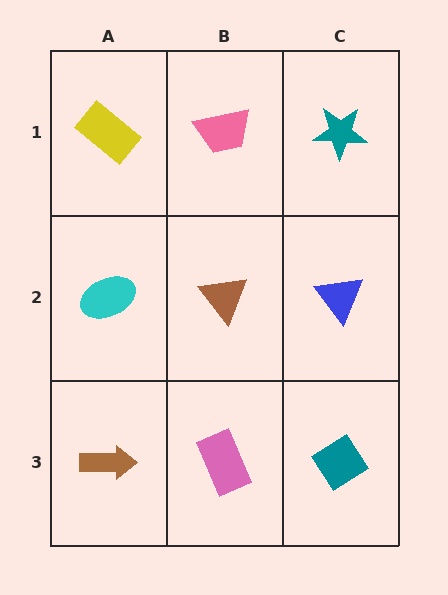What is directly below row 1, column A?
A cyan ellipse.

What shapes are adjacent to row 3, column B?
A brown triangle (row 2, column B), a brown arrow (row 3, column A), a teal diamond (row 3, column C).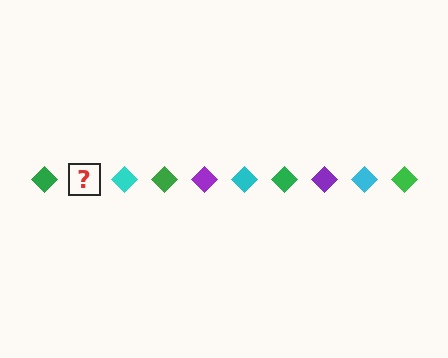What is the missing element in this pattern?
The missing element is a purple diamond.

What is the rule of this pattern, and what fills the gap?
The rule is that the pattern cycles through green, purple, cyan diamonds. The gap should be filled with a purple diamond.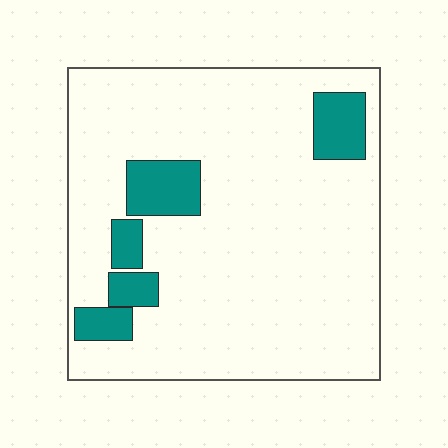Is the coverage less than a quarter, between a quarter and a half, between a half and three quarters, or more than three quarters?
Less than a quarter.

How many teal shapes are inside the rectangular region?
5.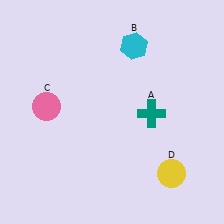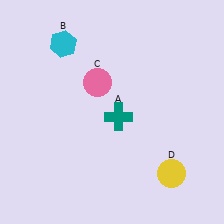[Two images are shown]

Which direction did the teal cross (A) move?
The teal cross (A) moved left.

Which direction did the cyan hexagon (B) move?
The cyan hexagon (B) moved left.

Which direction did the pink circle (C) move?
The pink circle (C) moved right.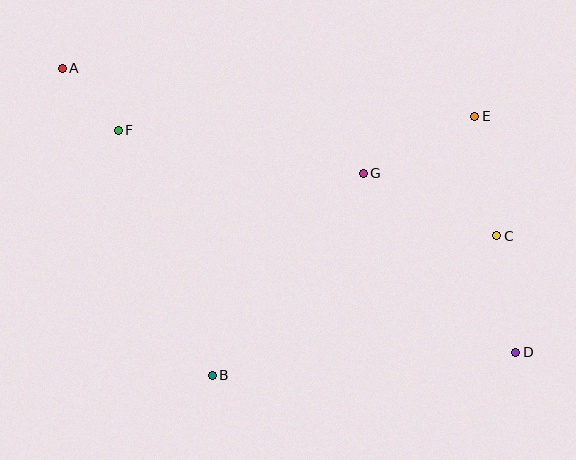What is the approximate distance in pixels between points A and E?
The distance between A and E is approximately 415 pixels.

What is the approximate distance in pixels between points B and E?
The distance between B and E is approximately 369 pixels.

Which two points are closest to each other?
Points A and F are closest to each other.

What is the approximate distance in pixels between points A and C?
The distance between A and C is approximately 466 pixels.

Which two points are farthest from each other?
Points A and D are farthest from each other.